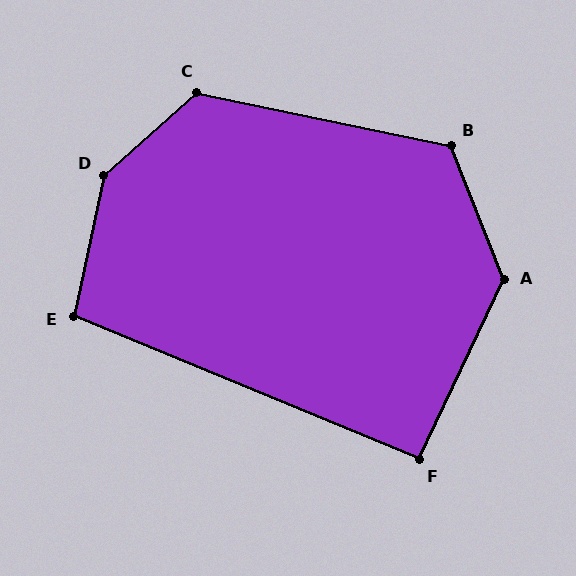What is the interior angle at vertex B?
Approximately 124 degrees (obtuse).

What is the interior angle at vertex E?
Approximately 101 degrees (obtuse).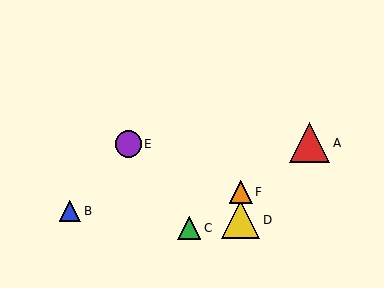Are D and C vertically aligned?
No, D is at x≈241 and C is at x≈189.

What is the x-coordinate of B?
Object B is at x≈70.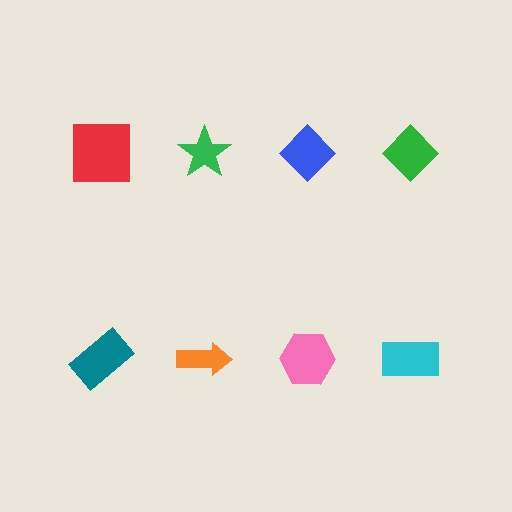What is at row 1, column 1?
A red square.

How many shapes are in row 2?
4 shapes.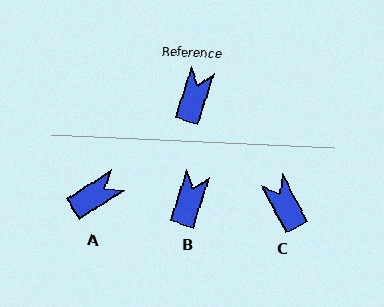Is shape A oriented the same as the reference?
No, it is off by about 39 degrees.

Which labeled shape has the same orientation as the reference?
B.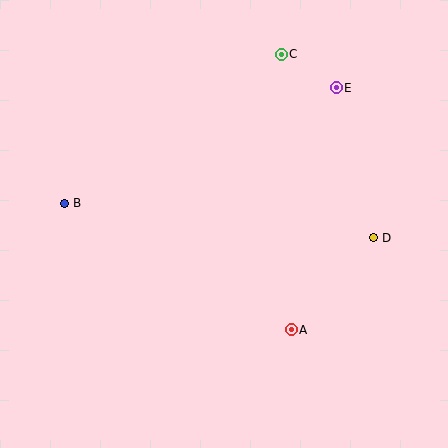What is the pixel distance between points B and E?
The distance between B and E is 295 pixels.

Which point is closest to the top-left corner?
Point B is closest to the top-left corner.